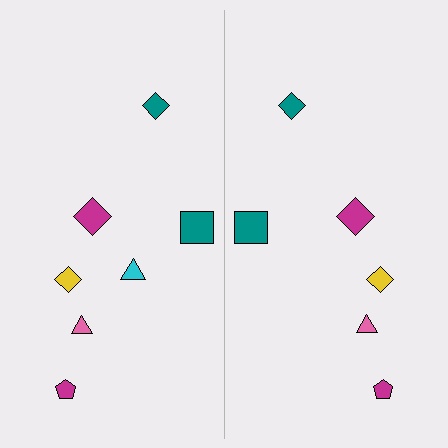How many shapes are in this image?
There are 13 shapes in this image.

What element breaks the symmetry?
A cyan triangle is missing from the right side.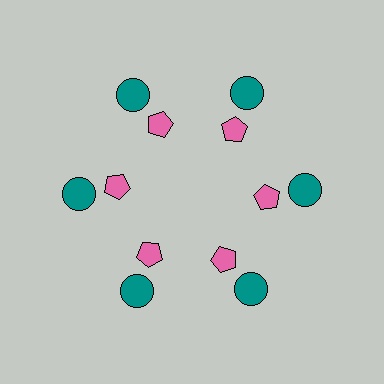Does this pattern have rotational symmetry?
Yes, this pattern has 6-fold rotational symmetry. It looks the same after rotating 60 degrees around the center.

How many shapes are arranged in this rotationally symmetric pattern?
There are 12 shapes, arranged in 6 groups of 2.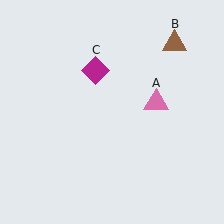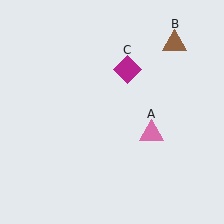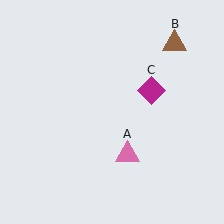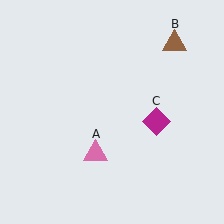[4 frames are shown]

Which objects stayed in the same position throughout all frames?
Brown triangle (object B) remained stationary.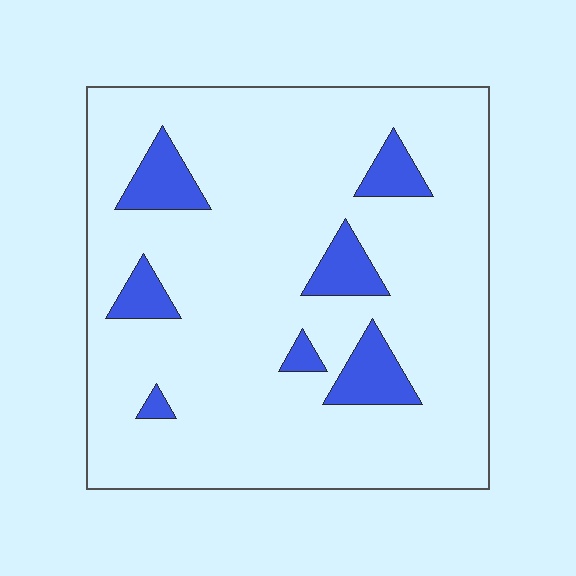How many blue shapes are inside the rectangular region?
7.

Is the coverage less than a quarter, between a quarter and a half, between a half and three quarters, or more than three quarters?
Less than a quarter.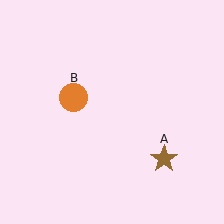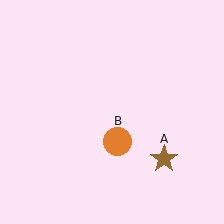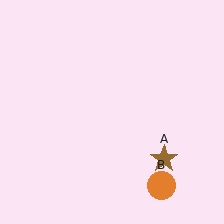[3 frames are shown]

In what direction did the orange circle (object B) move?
The orange circle (object B) moved down and to the right.